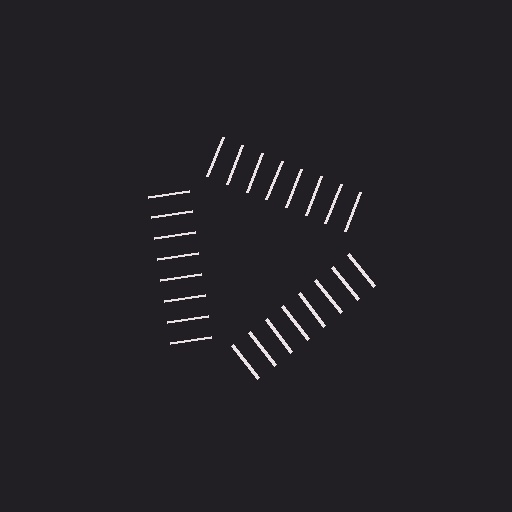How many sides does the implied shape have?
3 sides — the line-ends trace a triangle.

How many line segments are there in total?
24 — 8 along each of the 3 edges.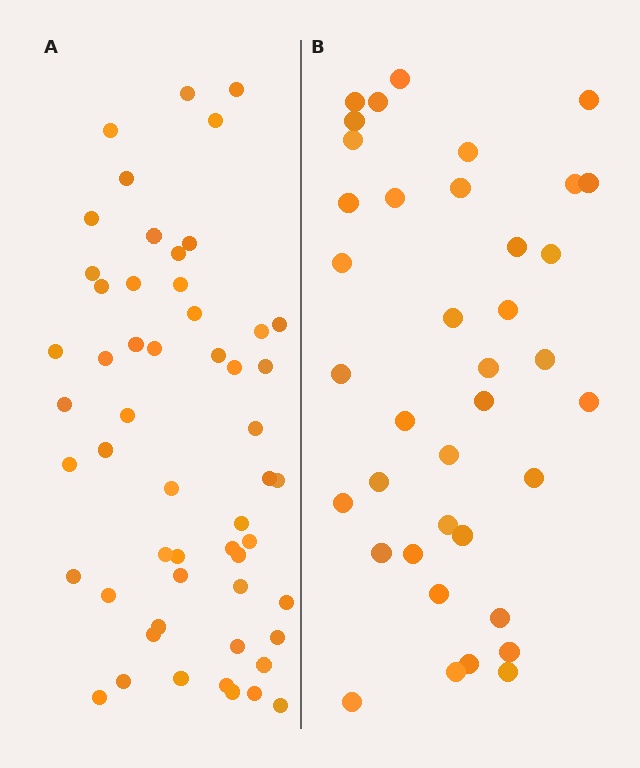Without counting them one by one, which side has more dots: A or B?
Region A (the left region) has more dots.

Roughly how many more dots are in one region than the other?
Region A has approximately 15 more dots than region B.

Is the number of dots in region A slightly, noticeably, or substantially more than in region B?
Region A has noticeably more, but not dramatically so. The ratio is roughly 1.4 to 1.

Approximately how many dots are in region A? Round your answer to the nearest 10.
About 50 dots. (The exact count is 54, which rounds to 50.)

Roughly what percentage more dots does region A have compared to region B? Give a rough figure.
About 40% more.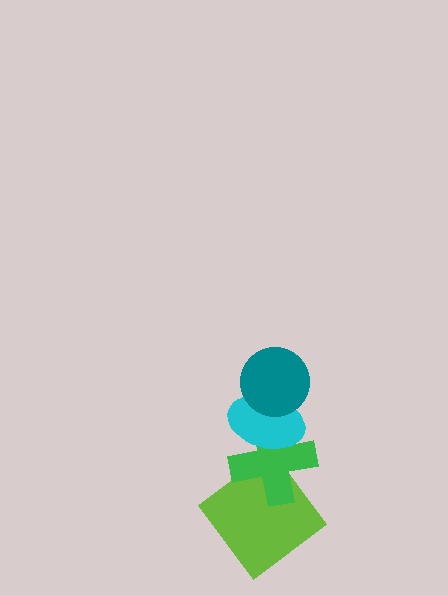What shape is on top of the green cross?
The cyan ellipse is on top of the green cross.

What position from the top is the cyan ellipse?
The cyan ellipse is 2nd from the top.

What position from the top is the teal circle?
The teal circle is 1st from the top.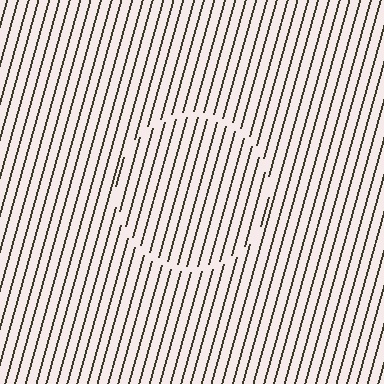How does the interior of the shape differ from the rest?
The interior of the shape contains the same grating, shifted by half a period — the contour is defined by the phase discontinuity where line-ends from the inner and outer gratings abut.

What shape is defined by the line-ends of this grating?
An illusory circle. The interior of the shape contains the same grating, shifted by half a period — the contour is defined by the phase discontinuity where line-ends from the inner and outer gratings abut.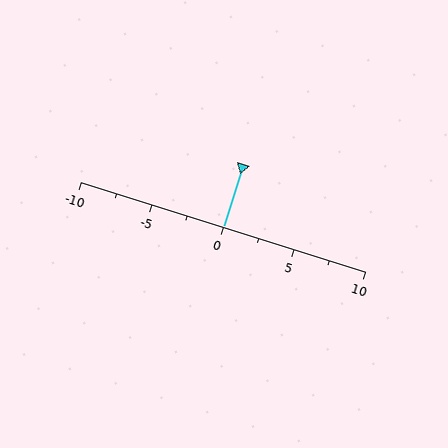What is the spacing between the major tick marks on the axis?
The major ticks are spaced 5 apart.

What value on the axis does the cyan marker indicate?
The marker indicates approximately 0.